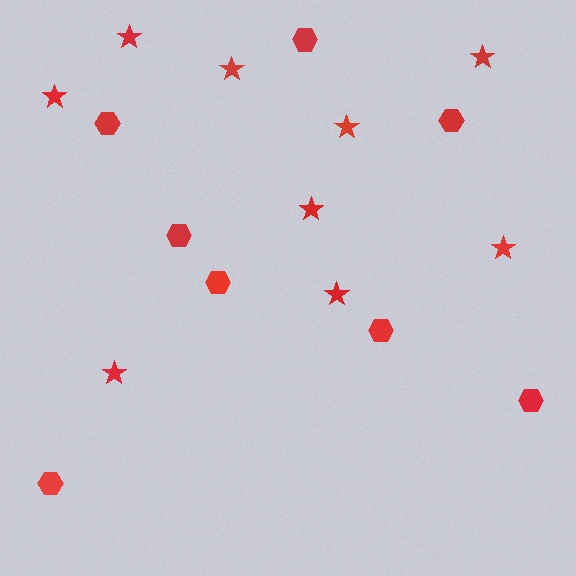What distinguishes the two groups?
There are 2 groups: one group of hexagons (8) and one group of stars (9).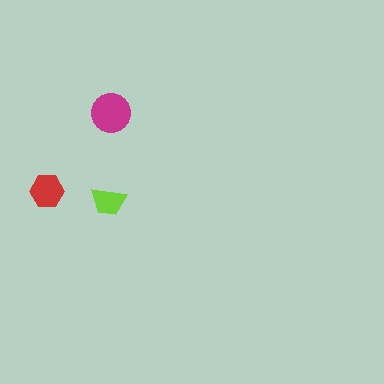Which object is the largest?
The magenta circle.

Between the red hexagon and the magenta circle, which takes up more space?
The magenta circle.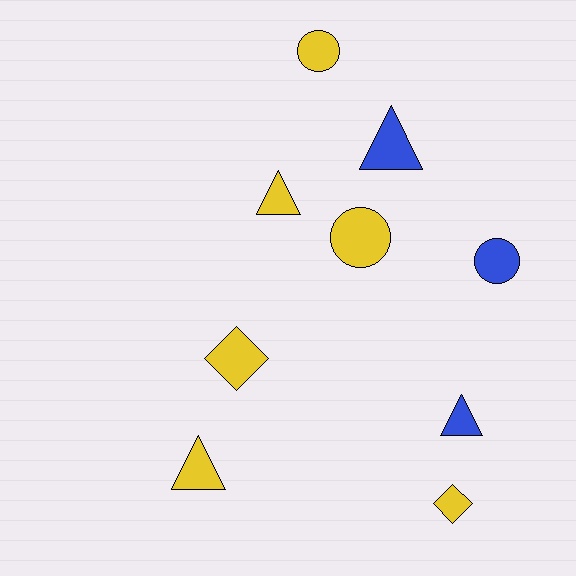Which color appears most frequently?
Yellow, with 6 objects.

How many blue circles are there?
There is 1 blue circle.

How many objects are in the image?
There are 9 objects.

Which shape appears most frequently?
Triangle, with 4 objects.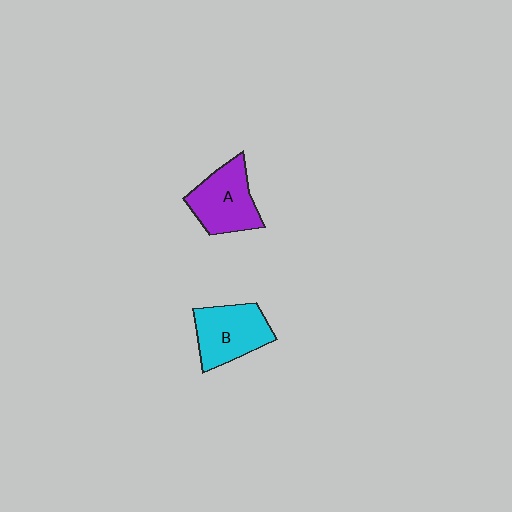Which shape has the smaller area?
Shape B (cyan).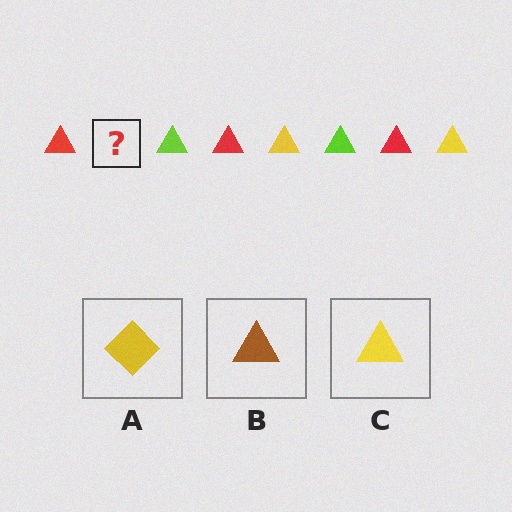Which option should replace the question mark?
Option C.